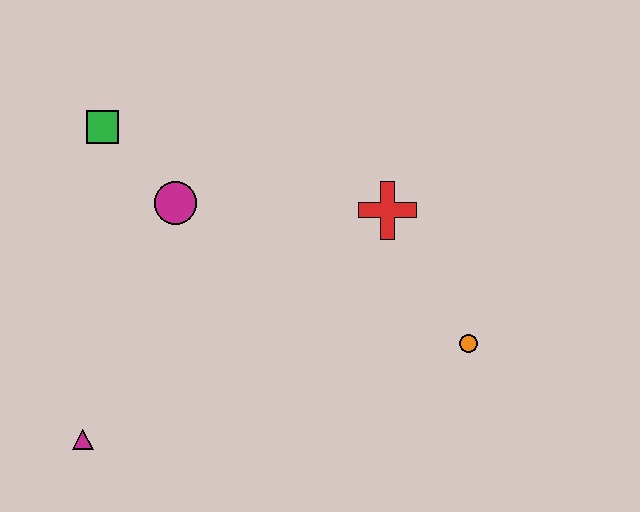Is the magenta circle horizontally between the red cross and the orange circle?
No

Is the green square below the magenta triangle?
No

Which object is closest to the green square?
The magenta circle is closest to the green square.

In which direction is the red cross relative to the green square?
The red cross is to the right of the green square.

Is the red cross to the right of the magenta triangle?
Yes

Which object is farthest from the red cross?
The magenta triangle is farthest from the red cross.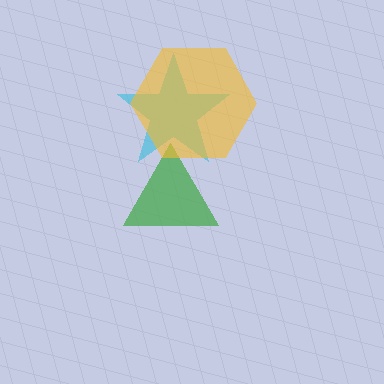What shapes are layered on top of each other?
The layered shapes are: a cyan star, a green triangle, a yellow hexagon.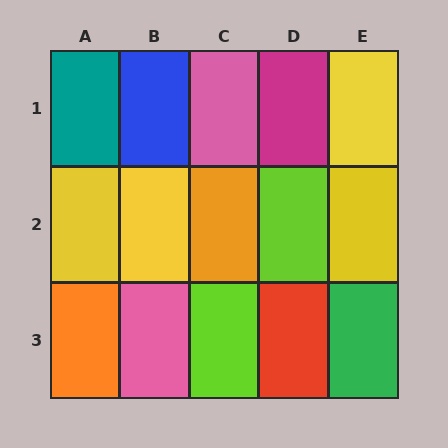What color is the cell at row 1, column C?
Pink.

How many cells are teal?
1 cell is teal.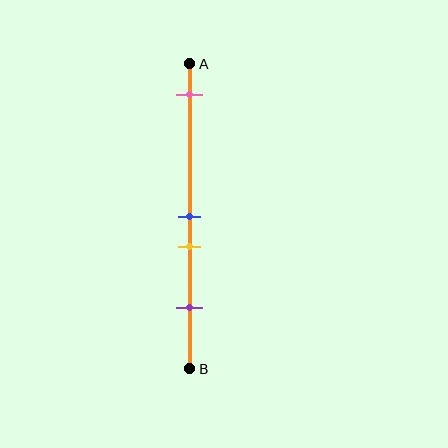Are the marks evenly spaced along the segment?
No, the marks are not evenly spaced.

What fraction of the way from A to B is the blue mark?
The blue mark is approximately 50% (0.5) of the way from A to B.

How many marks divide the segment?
There are 4 marks dividing the segment.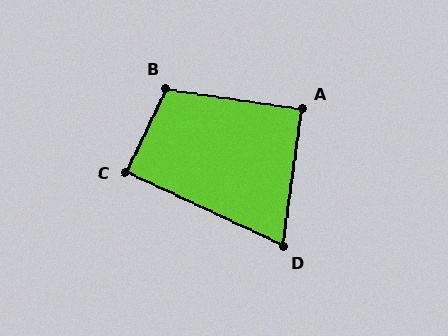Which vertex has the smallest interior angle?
D, at approximately 73 degrees.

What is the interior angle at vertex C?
Approximately 89 degrees (approximately right).